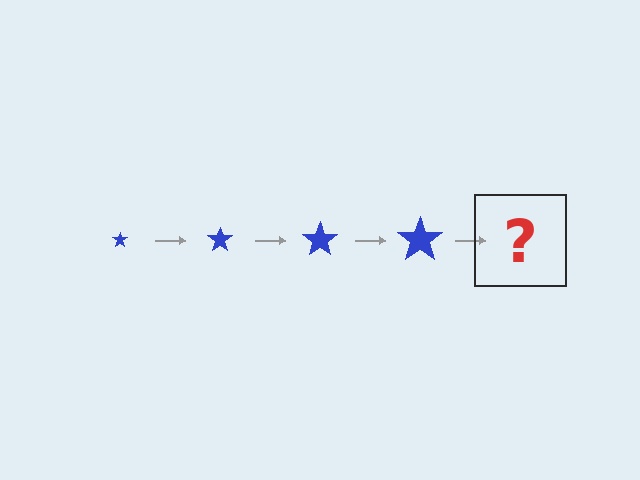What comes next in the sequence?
The next element should be a blue star, larger than the previous one.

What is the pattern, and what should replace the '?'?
The pattern is that the star gets progressively larger each step. The '?' should be a blue star, larger than the previous one.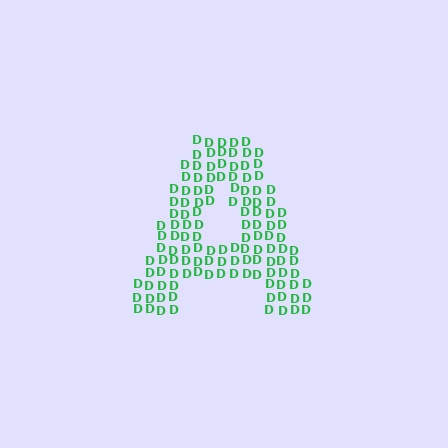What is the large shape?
The large shape is the letter A.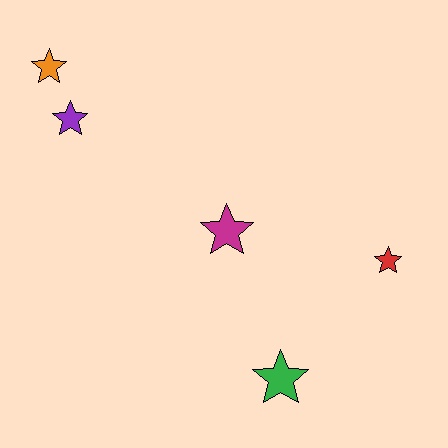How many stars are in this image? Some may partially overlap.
There are 5 stars.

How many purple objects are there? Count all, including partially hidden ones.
There is 1 purple object.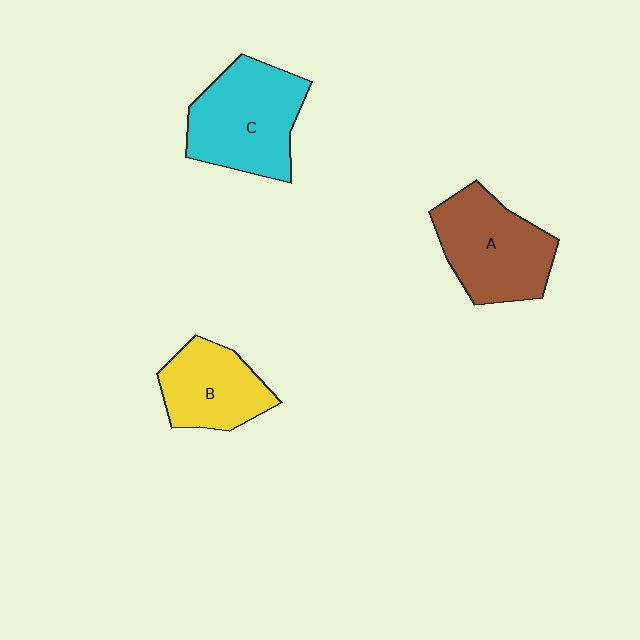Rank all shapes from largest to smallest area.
From largest to smallest: C (cyan), A (brown), B (yellow).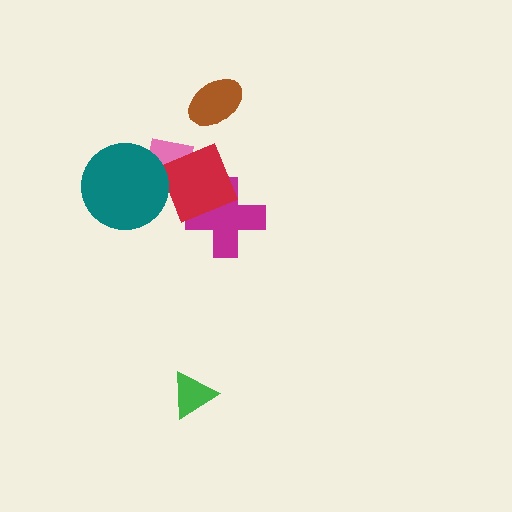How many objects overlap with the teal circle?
2 objects overlap with the teal circle.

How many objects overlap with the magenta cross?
1 object overlaps with the magenta cross.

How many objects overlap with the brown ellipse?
0 objects overlap with the brown ellipse.